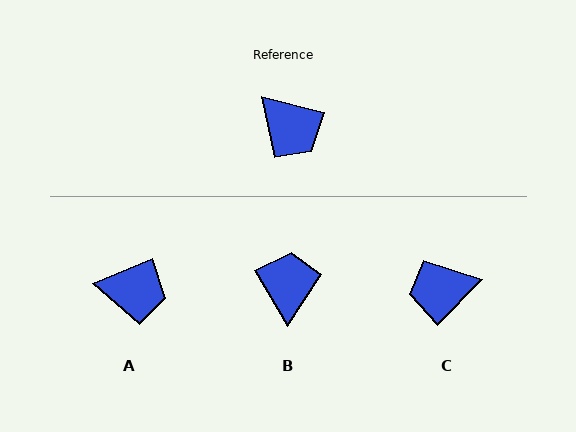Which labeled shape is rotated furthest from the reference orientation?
B, about 135 degrees away.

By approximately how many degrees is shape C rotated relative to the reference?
Approximately 120 degrees clockwise.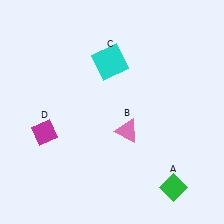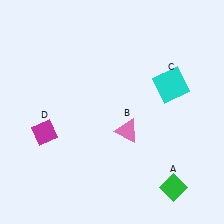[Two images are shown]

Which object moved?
The cyan square (C) moved right.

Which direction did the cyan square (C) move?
The cyan square (C) moved right.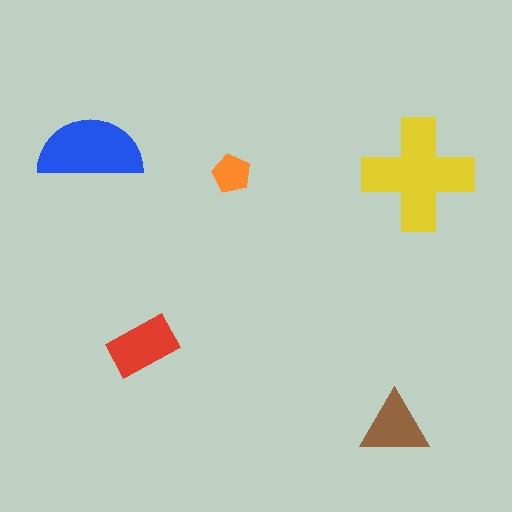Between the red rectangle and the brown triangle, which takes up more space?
The red rectangle.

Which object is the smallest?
The orange pentagon.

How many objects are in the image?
There are 5 objects in the image.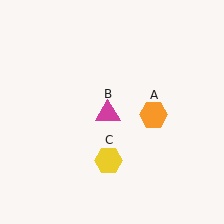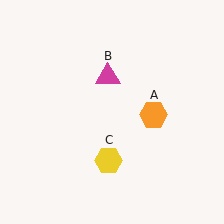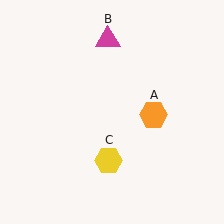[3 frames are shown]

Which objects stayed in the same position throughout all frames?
Orange hexagon (object A) and yellow hexagon (object C) remained stationary.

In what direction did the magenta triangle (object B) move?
The magenta triangle (object B) moved up.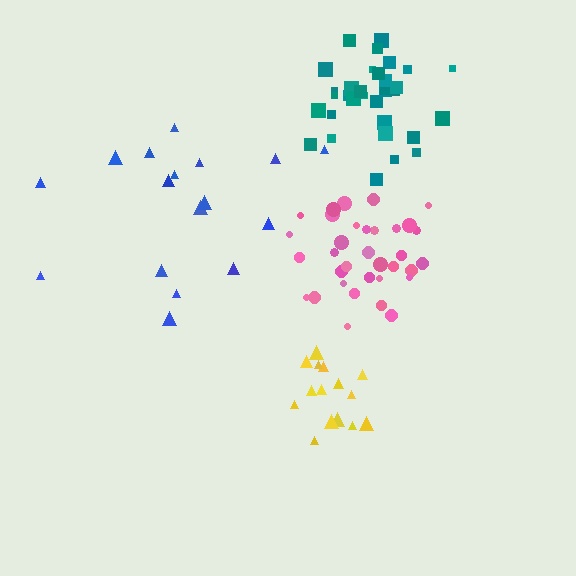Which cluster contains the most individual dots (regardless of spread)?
Pink (34).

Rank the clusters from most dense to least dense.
pink, yellow, teal, blue.